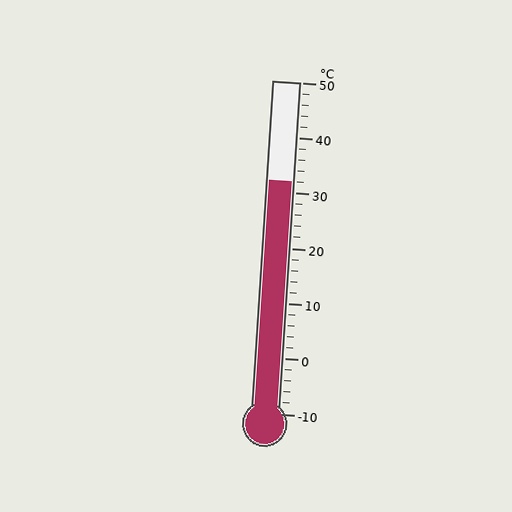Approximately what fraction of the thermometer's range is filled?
The thermometer is filled to approximately 70% of its range.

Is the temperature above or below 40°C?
The temperature is below 40°C.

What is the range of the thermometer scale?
The thermometer scale ranges from -10°C to 50°C.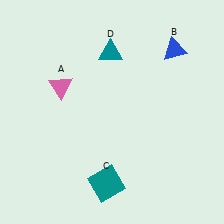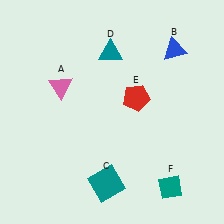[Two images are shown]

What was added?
A red pentagon (E), a teal diamond (F) were added in Image 2.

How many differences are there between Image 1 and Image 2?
There are 2 differences between the two images.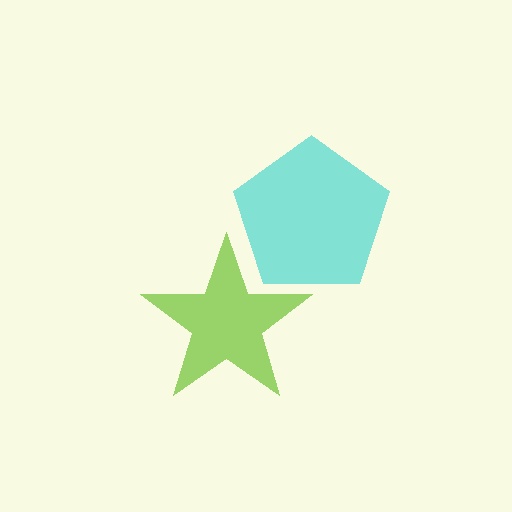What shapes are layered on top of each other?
The layered shapes are: a cyan pentagon, a lime star.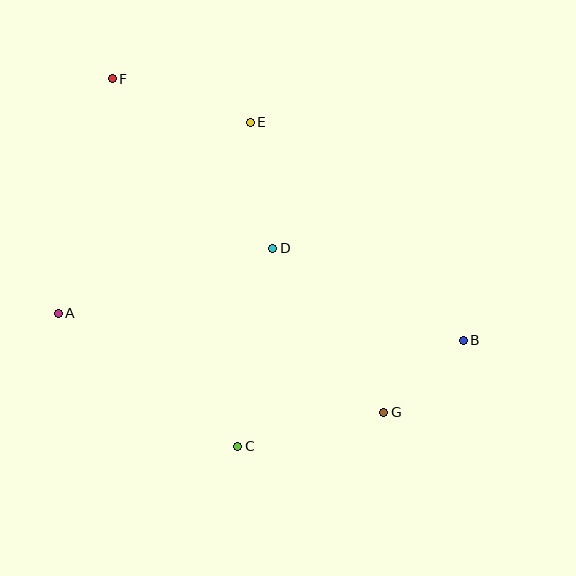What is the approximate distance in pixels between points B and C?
The distance between B and C is approximately 249 pixels.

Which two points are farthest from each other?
Points B and F are farthest from each other.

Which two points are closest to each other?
Points B and G are closest to each other.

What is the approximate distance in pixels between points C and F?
The distance between C and F is approximately 388 pixels.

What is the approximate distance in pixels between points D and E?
The distance between D and E is approximately 128 pixels.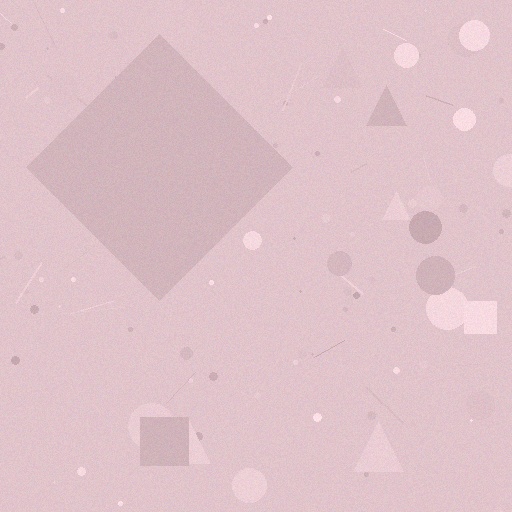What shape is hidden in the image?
A diamond is hidden in the image.